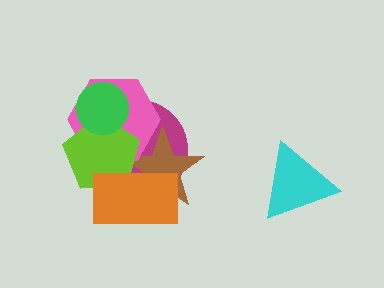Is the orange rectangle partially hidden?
No, no other shape covers it.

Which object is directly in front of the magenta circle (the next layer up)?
The brown star is directly in front of the magenta circle.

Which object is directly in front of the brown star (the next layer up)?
The pink hexagon is directly in front of the brown star.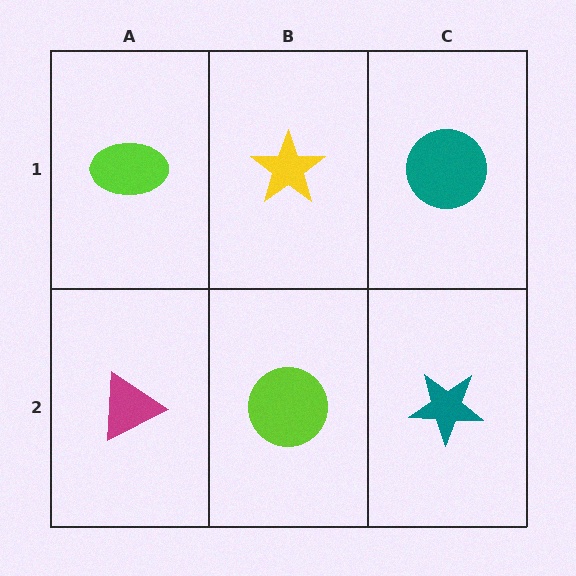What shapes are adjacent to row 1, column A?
A magenta triangle (row 2, column A), a yellow star (row 1, column B).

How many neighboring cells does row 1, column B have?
3.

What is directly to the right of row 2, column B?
A teal star.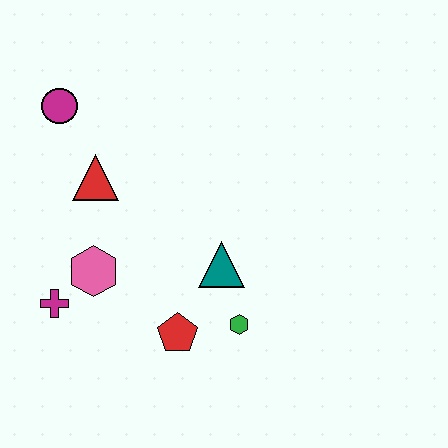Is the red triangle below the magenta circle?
Yes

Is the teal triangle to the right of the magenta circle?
Yes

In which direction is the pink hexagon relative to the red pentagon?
The pink hexagon is to the left of the red pentagon.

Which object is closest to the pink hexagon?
The magenta cross is closest to the pink hexagon.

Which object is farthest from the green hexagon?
The magenta circle is farthest from the green hexagon.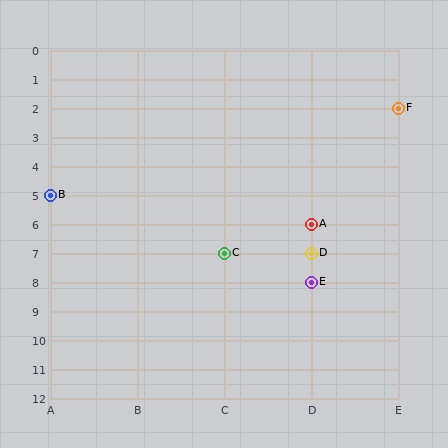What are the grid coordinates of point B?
Point B is at grid coordinates (A, 5).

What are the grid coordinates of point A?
Point A is at grid coordinates (D, 6).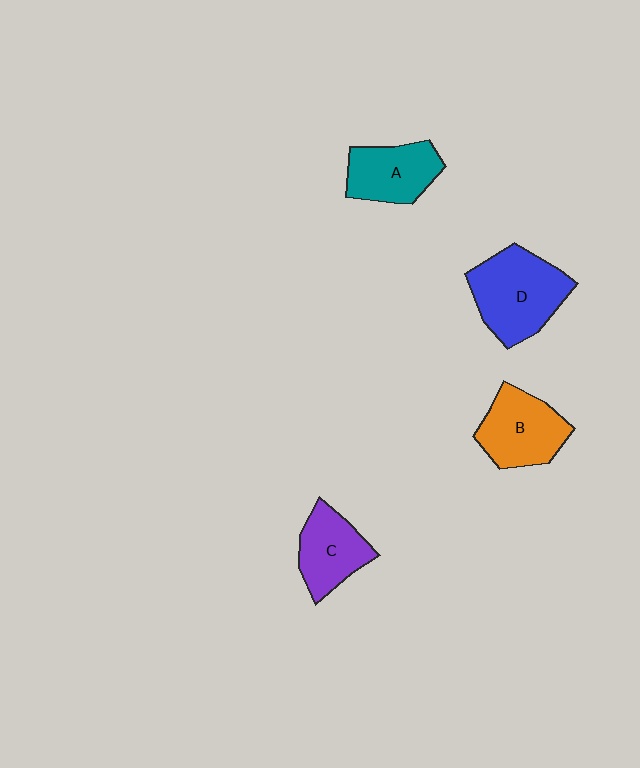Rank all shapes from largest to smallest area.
From largest to smallest: D (blue), B (orange), A (teal), C (purple).